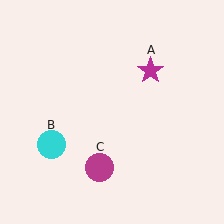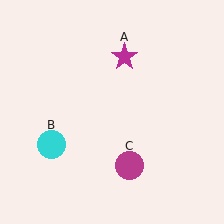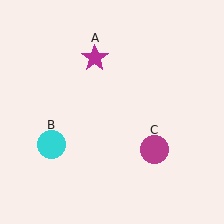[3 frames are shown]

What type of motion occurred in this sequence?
The magenta star (object A), magenta circle (object C) rotated counterclockwise around the center of the scene.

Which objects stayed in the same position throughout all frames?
Cyan circle (object B) remained stationary.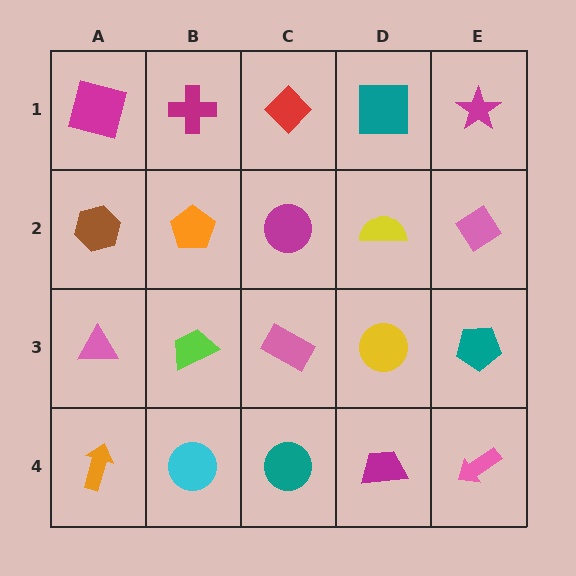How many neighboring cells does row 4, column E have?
2.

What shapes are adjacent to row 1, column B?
An orange pentagon (row 2, column B), a magenta square (row 1, column A), a red diamond (row 1, column C).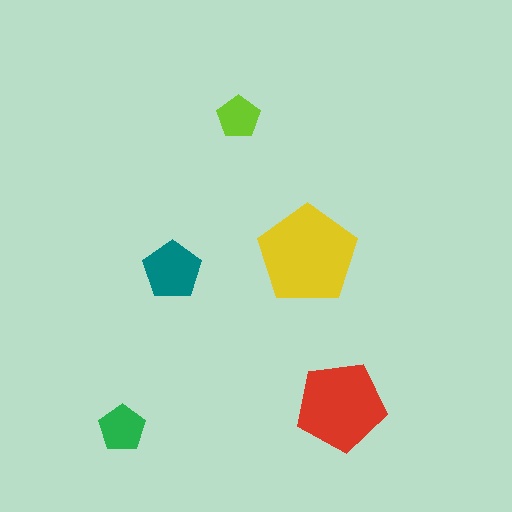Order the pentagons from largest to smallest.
the yellow one, the red one, the teal one, the green one, the lime one.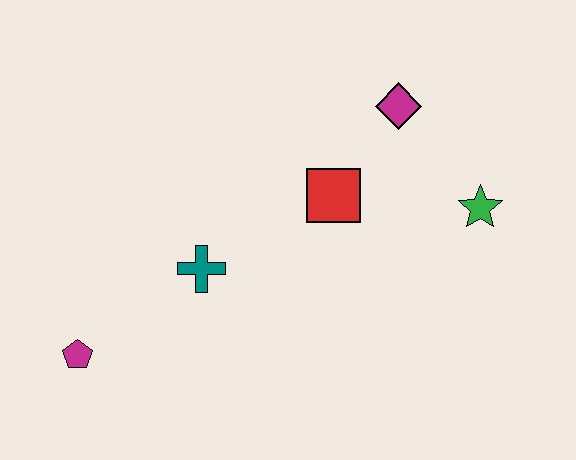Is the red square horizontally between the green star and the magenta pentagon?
Yes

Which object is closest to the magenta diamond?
The red square is closest to the magenta diamond.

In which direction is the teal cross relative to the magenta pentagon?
The teal cross is to the right of the magenta pentagon.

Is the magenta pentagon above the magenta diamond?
No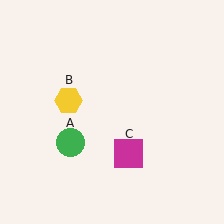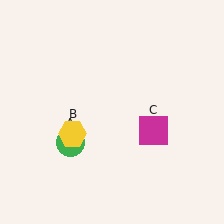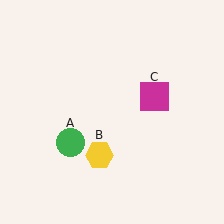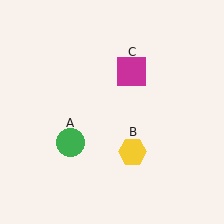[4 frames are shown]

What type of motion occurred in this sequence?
The yellow hexagon (object B), magenta square (object C) rotated counterclockwise around the center of the scene.